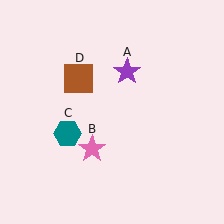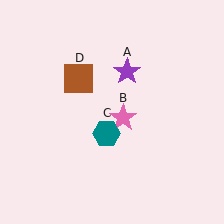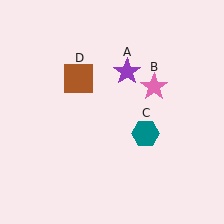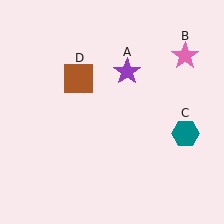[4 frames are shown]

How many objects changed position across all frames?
2 objects changed position: pink star (object B), teal hexagon (object C).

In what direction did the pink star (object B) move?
The pink star (object B) moved up and to the right.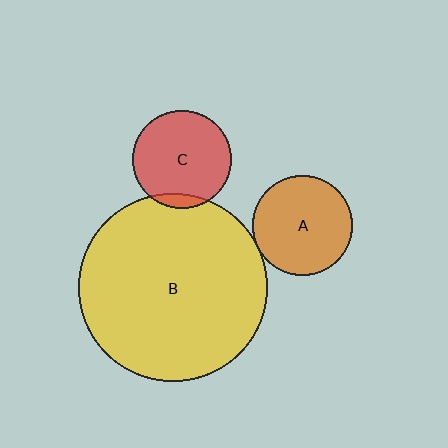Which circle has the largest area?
Circle B (yellow).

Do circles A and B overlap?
Yes.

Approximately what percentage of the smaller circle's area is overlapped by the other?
Approximately 5%.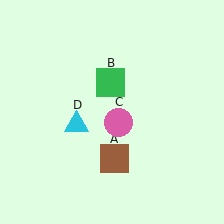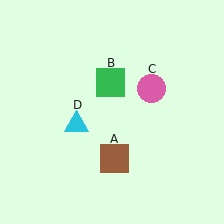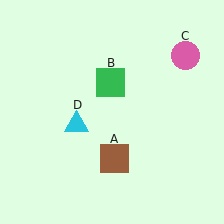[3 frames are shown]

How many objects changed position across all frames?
1 object changed position: pink circle (object C).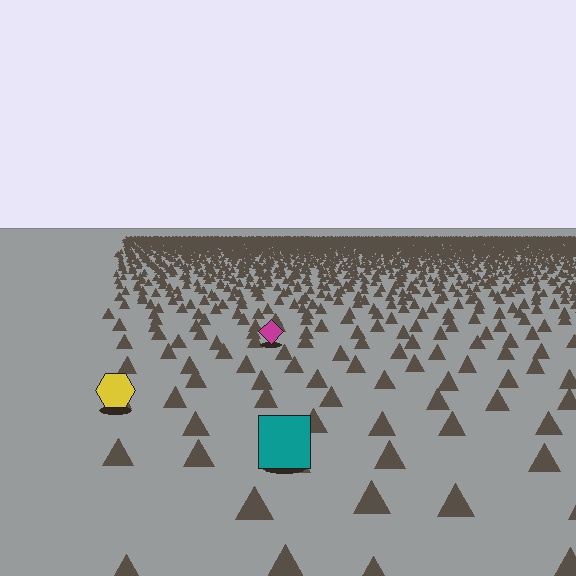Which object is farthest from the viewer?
The magenta diamond is farthest from the viewer. It appears smaller and the ground texture around it is denser.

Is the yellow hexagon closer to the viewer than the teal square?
No. The teal square is closer — you can tell from the texture gradient: the ground texture is coarser near it.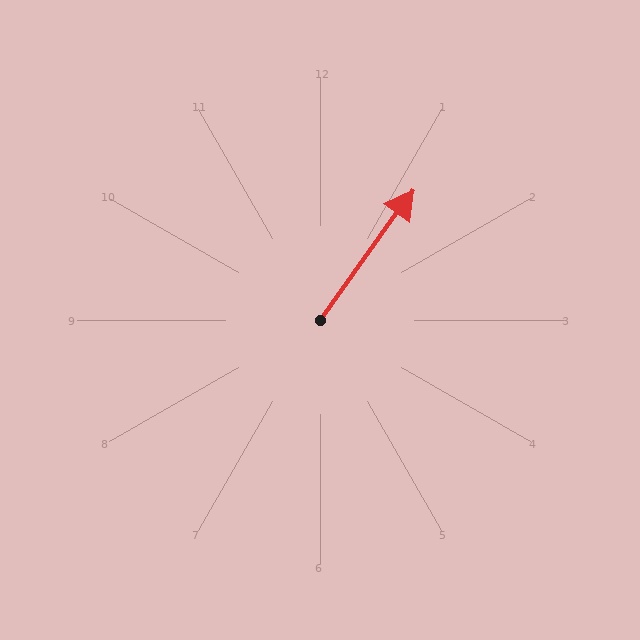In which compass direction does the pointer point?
Northeast.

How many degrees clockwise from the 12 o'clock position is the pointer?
Approximately 36 degrees.